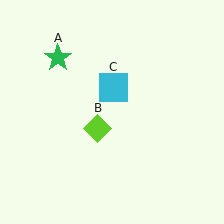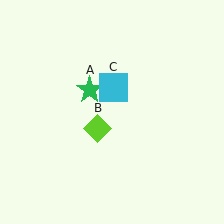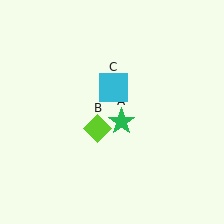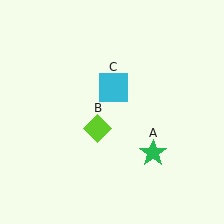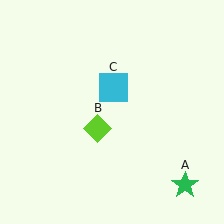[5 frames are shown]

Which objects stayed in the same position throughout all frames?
Lime diamond (object B) and cyan square (object C) remained stationary.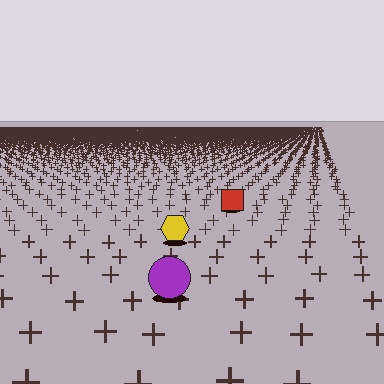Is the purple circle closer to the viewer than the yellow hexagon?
Yes. The purple circle is closer — you can tell from the texture gradient: the ground texture is coarser near it.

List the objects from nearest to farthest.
From nearest to farthest: the purple circle, the yellow hexagon, the red square.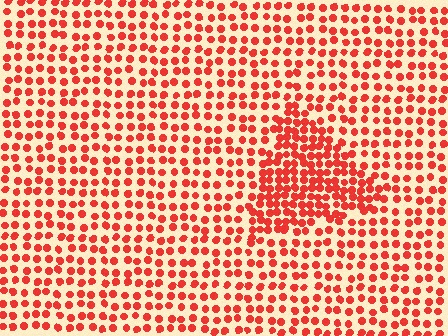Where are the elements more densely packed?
The elements are more densely packed inside the triangle boundary.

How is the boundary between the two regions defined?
The boundary is defined by a change in element density (approximately 1.8x ratio). All elements are the same color, size, and shape.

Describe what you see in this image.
The image contains small red elements arranged at two different densities. A triangle-shaped region is visible where the elements are more densely packed than the surrounding area.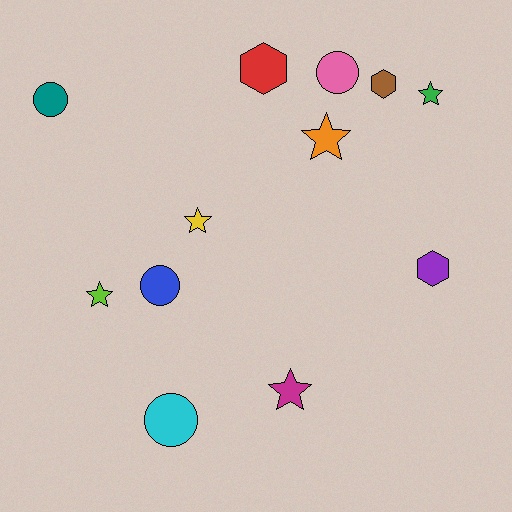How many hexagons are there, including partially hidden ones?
There are 3 hexagons.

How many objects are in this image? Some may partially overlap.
There are 12 objects.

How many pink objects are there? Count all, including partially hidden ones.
There is 1 pink object.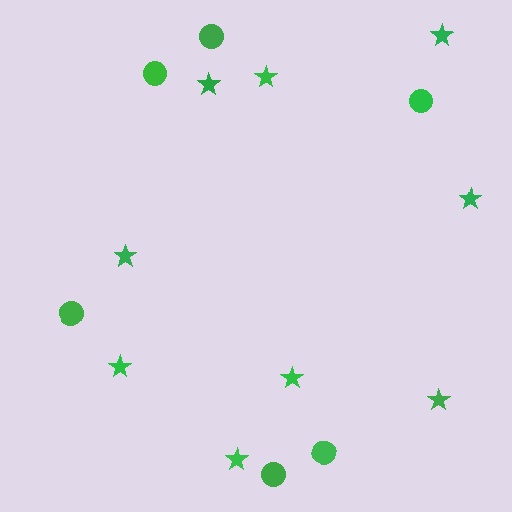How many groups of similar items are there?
There are 2 groups: one group of stars (9) and one group of circles (6).